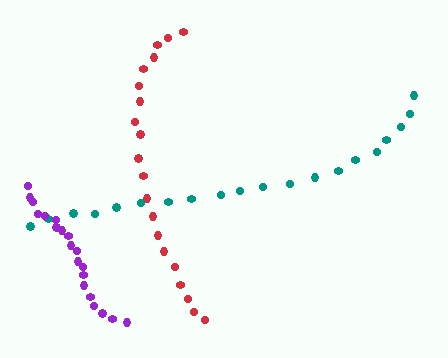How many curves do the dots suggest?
There are 3 distinct paths.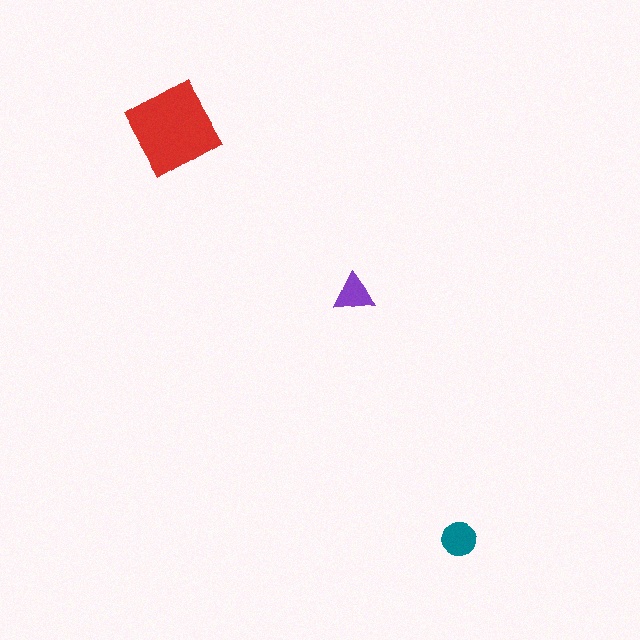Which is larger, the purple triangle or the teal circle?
The teal circle.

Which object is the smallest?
The purple triangle.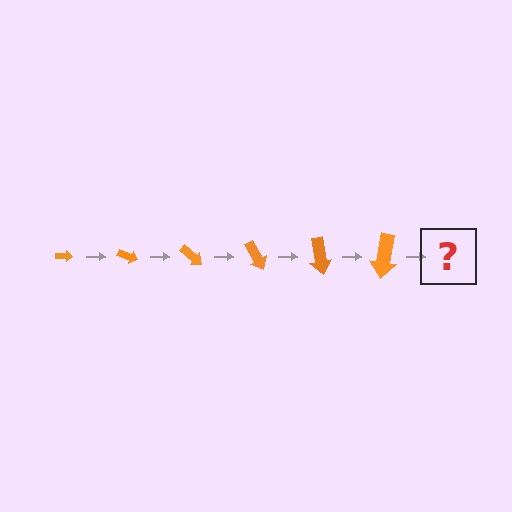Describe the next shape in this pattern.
It should be an arrow, larger than the previous one and rotated 120 degrees from the start.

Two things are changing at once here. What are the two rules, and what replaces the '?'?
The two rules are that the arrow grows larger each step and it rotates 20 degrees each step. The '?' should be an arrow, larger than the previous one and rotated 120 degrees from the start.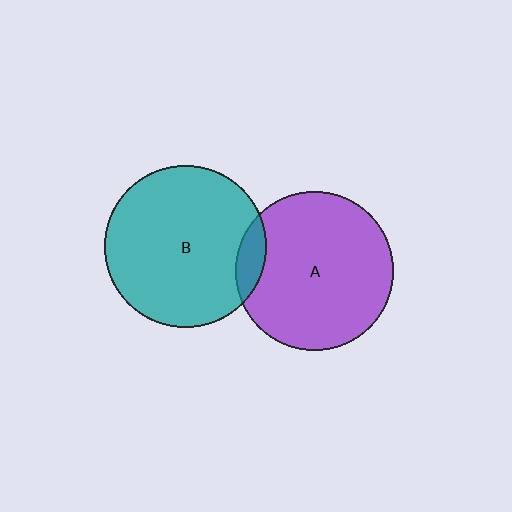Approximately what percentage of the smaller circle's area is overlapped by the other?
Approximately 10%.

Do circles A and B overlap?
Yes.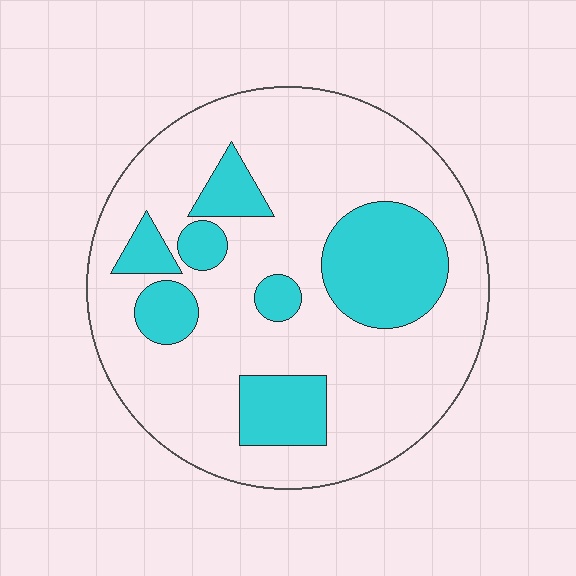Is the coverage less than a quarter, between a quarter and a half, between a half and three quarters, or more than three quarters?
Less than a quarter.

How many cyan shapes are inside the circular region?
7.